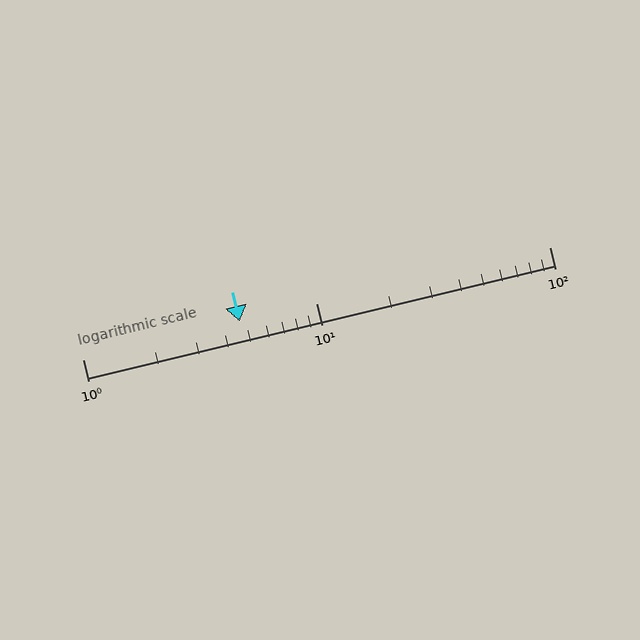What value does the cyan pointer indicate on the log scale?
The pointer indicates approximately 4.7.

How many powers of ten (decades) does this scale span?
The scale spans 2 decades, from 1 to 100.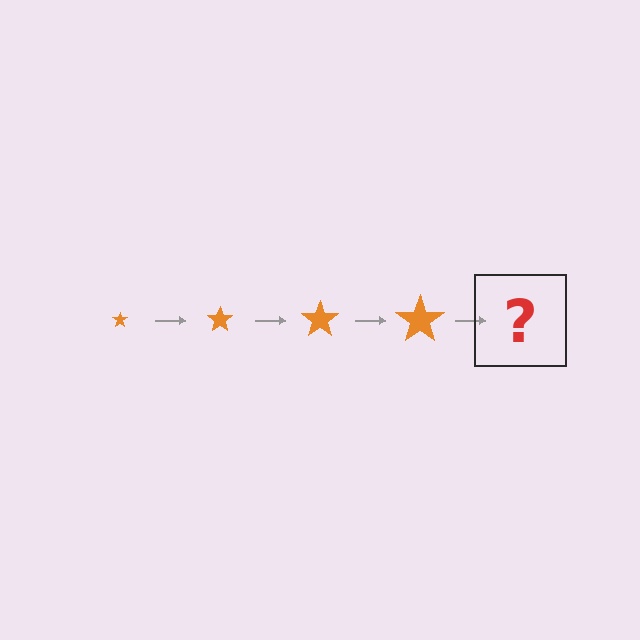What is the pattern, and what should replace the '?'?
The pattern is that the star gets progressively larger each step. The '?' should be an orange star, larger than the previous one.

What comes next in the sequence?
The next element should be an orange star, larger than the previous one.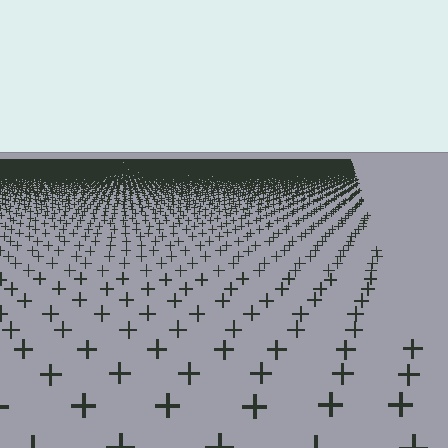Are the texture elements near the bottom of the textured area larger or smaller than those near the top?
Larger. Near the bottom, elements are closer to the viewer and appear at a bigger on-screen size.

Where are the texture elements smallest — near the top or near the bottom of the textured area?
Near the top.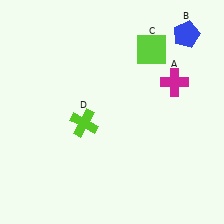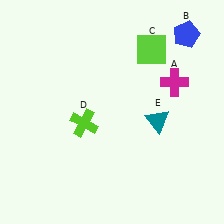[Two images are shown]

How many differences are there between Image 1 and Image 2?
There is 1 difference between the two images.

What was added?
A teal triangle (E) was added in Image 2.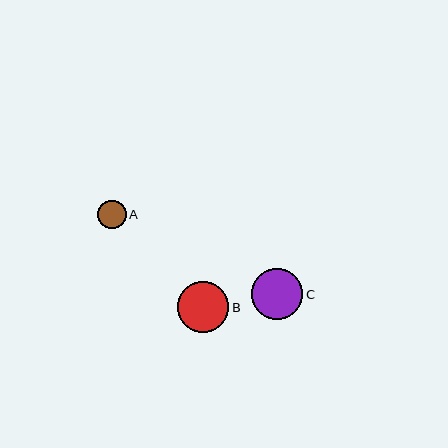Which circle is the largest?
Circle C is the largest with a size of approximately 51 pixels.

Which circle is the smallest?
Circle A is the smallest with a size of approximately 28 pixels.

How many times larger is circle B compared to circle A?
Circle B is approximately 1.8 times the size of circle A.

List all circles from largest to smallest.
From largest to smallest: C, B, A.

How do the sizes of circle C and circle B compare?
Circle C and circle B are approximately the same size.